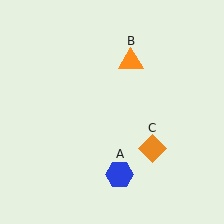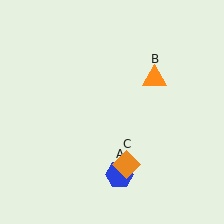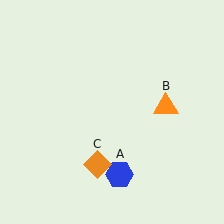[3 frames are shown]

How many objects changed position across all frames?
2 objects changed position: orange triangle (object B), orange diamond (object C).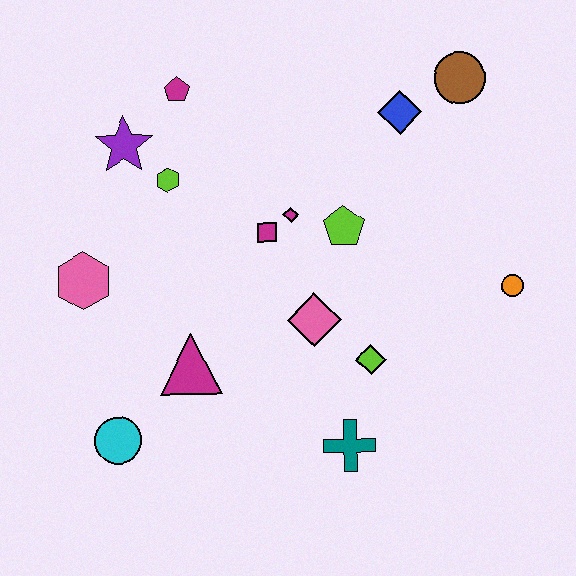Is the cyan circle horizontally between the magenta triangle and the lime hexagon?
No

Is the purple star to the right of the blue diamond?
No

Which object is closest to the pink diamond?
The lime diamond is closest to the pink diamond.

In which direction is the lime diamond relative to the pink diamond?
The lime diamond is to the right of the pink diamond.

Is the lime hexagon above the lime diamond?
Yes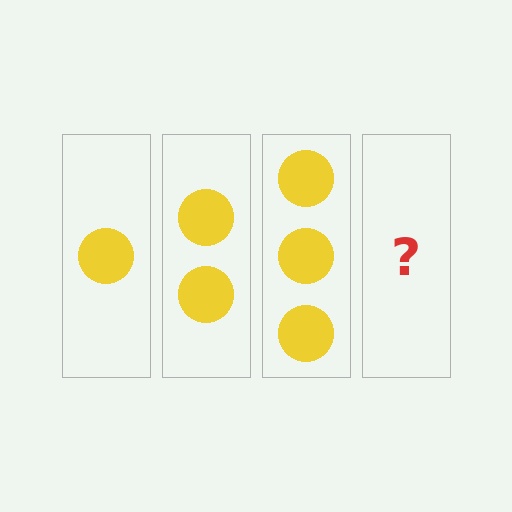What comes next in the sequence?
The next element should be 4 circles.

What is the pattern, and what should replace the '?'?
The pattern is that each step adds one more circle. The '?' should be 4 circles.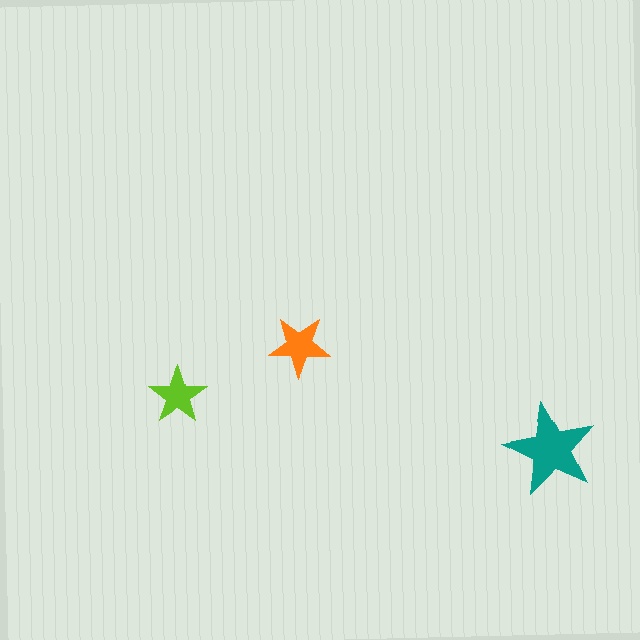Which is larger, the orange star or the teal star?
The teal one.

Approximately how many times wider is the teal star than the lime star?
About 1.5 times wider.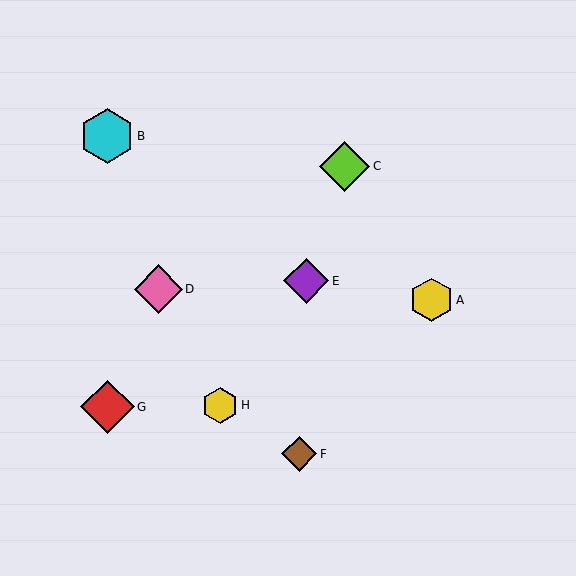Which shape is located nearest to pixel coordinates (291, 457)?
The brown diamond (labeled F) at (299, 454) is nearest to that location.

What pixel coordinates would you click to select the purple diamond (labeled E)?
Click at (306, 281) to select the purple diamond E.